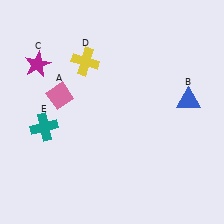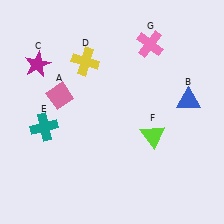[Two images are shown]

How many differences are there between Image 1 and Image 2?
There are 2 differences between the two images.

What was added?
A lime triangle (F), a pink cross (G) were added in Image 2.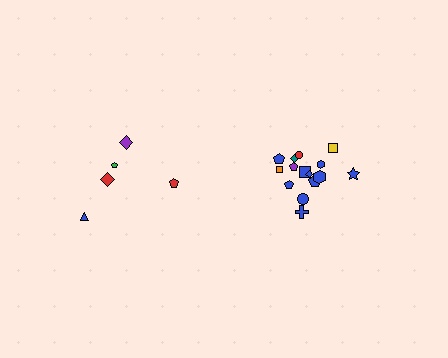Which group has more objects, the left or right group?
The right group.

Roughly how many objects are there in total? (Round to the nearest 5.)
Roughly 20 objects in total.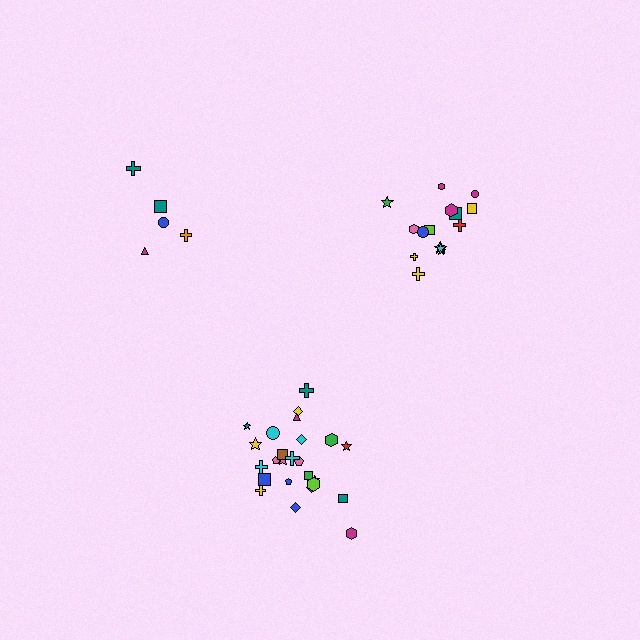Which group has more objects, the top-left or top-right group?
The top-right group.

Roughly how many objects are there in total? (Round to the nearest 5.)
Roughly 45 objects in total.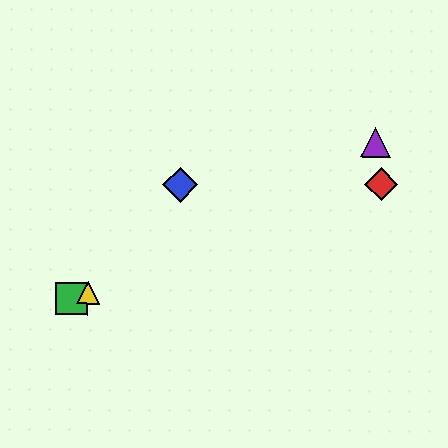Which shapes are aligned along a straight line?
The red diamond, the green square, the yellow triangle are aligned along a straight line.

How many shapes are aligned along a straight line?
3 shapes (the red diamond, the green square, the yellow triangle) are aligned along a straight line.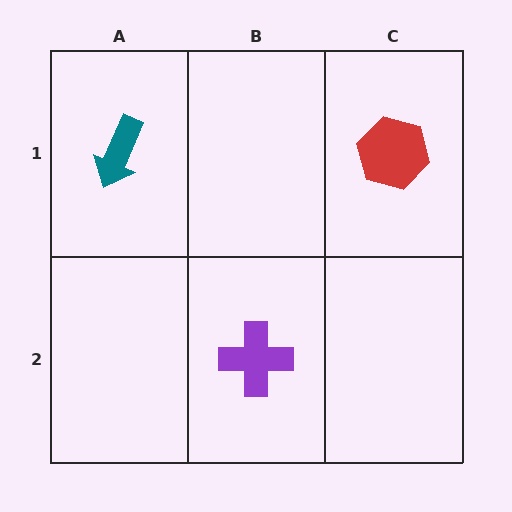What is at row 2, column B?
A purple cross.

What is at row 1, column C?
A red hexagon.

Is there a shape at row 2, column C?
No, that cell is empty.